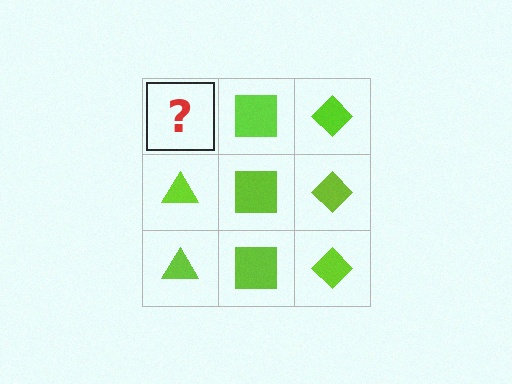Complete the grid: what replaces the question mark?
The question mark should be replaced with a lime triangle.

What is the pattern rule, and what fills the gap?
The rule is that each column has a consistent shape. The gap should be filled with a lime triangle.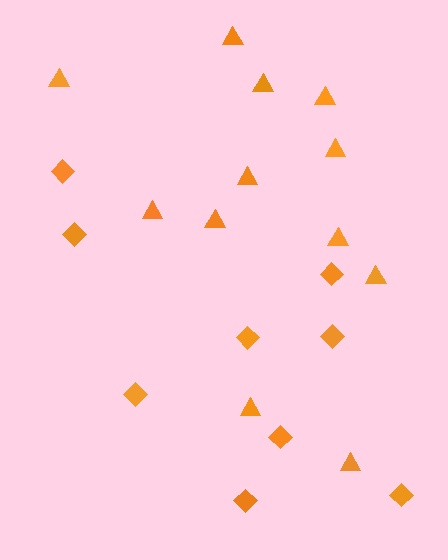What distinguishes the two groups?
There are 2 groups: one group of diamonds (9) and one group of triangles (12).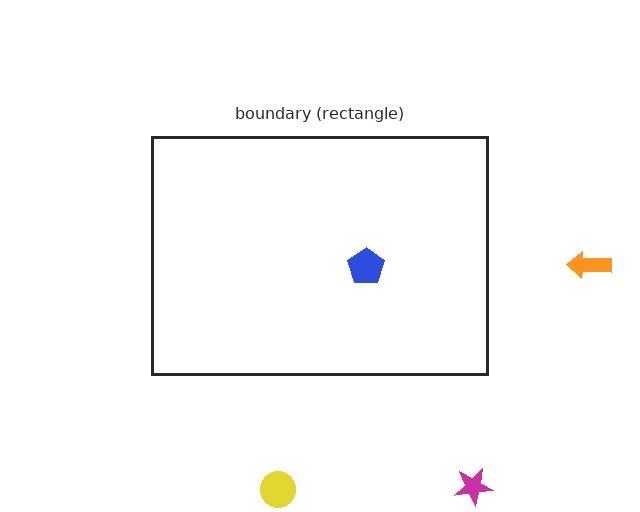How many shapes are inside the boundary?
1 inside, 3 outside.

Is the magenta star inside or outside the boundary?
Outside.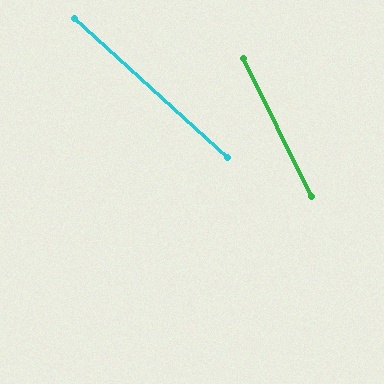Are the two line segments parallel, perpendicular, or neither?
Neither parallel nor perpendicular — they differ by about 22°.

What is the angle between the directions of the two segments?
Approximately 22 degrees.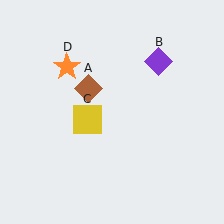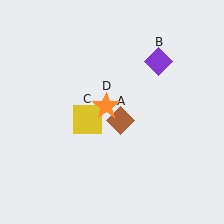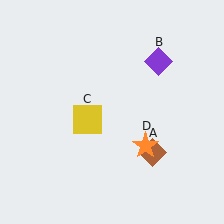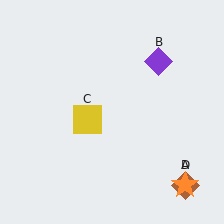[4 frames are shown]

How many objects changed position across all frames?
2 objects changed position: brown diamond (object A), orange star (object D).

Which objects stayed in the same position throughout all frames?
Purple diamond (object B) and yellow square (object C) remained stationary.